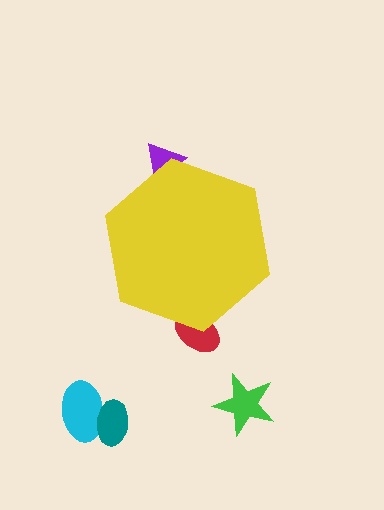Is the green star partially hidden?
No, the green star is fully visible.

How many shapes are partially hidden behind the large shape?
2 shapes are partially hidden.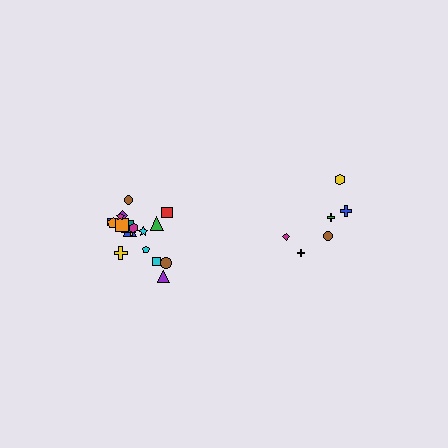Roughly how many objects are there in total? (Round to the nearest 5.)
Roughly 25 objects in total.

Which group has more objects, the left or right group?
The left group.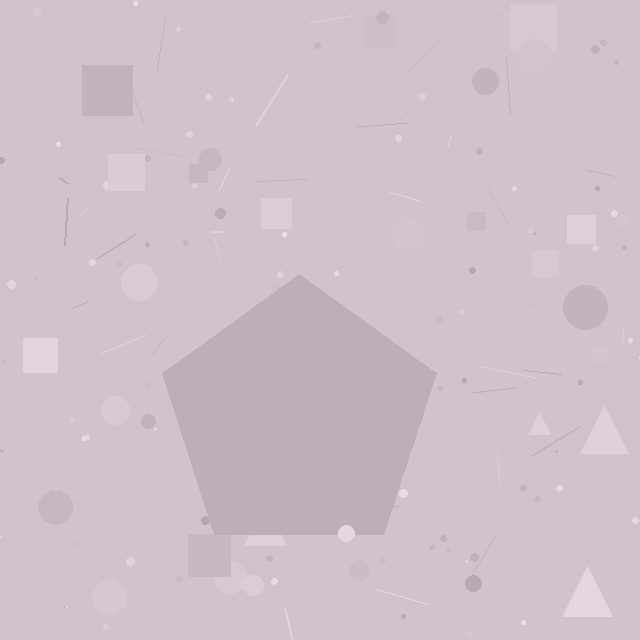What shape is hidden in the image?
A pentagon is hidden in the image.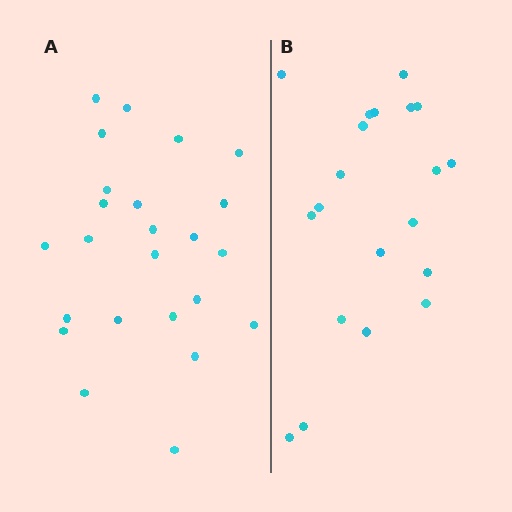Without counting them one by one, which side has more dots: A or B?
Region A (the left region) has more dots.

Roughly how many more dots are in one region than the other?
Region A has about 4 more dots than region B.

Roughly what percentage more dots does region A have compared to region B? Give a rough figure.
About 20% more.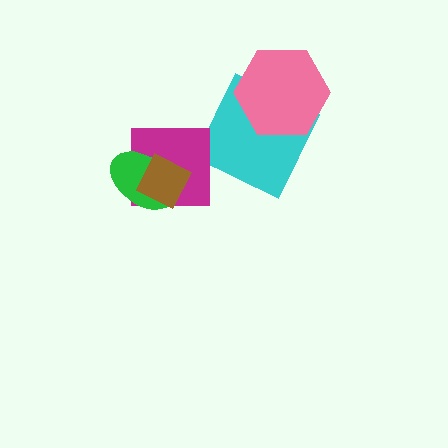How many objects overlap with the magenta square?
2 objects overlap with the magenta square.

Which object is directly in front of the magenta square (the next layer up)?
The green ellipse is directly in front of the magenta square.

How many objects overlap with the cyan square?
1 object overlaps with the cyan square.